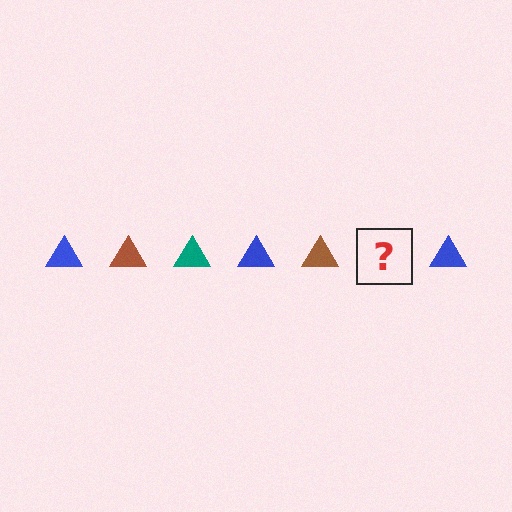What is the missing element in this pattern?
The missing element is a teal triangle.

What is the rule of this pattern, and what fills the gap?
The rule is that the pattern cycles through blue, brown, teal triangles. The gap should be filled with a teal triangle.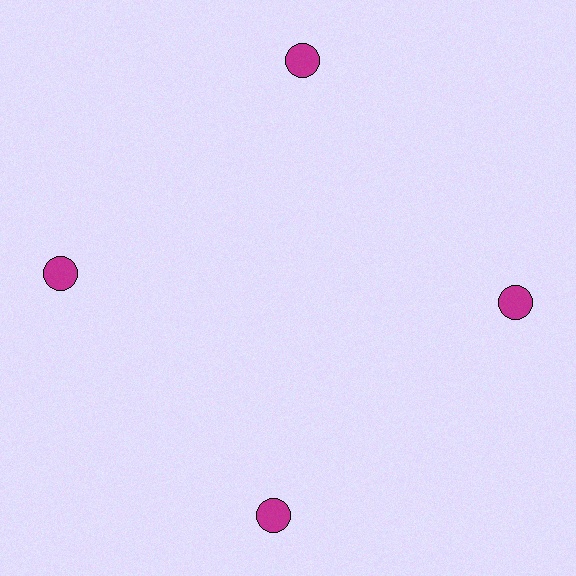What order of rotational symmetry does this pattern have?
This pattern has 4-fold rotational symmetry.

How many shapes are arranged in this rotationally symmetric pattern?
There are 4 shapes, arranged in 4 groups of 1.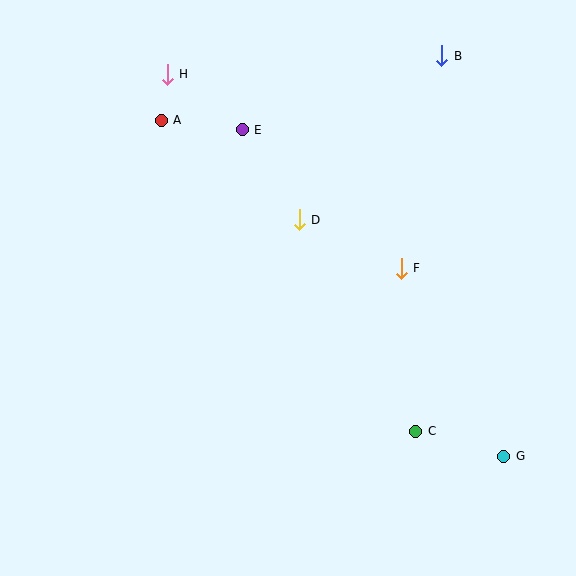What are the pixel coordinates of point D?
Point D is at (299, 220).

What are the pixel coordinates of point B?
Point B is at (442, 56).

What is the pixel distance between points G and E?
The distance between G and E is 418 pixels.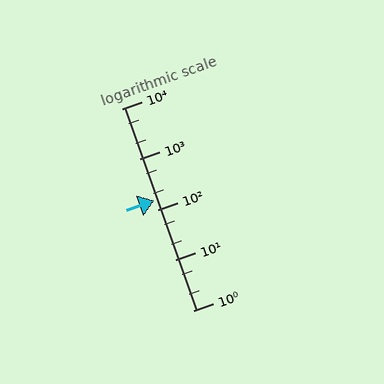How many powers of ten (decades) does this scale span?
The scale spans 4 decades, from 1 to 10000.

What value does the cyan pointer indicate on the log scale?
The pointer indicates approximately 150.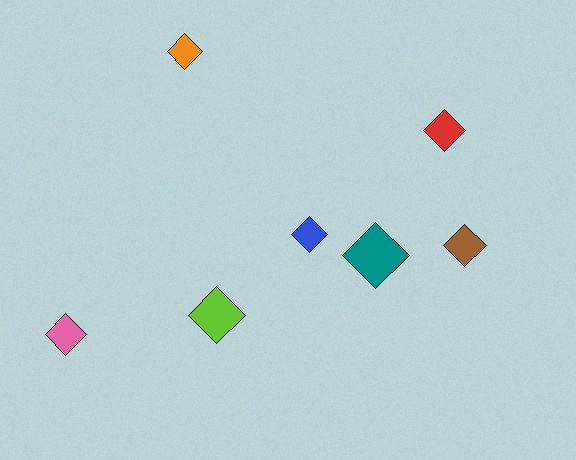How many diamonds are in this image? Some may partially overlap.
There are 7 diamonds.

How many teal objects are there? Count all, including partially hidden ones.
There is 1 teal object.